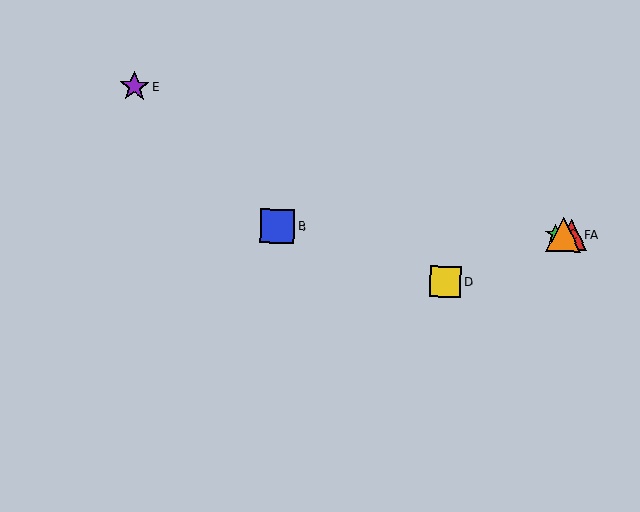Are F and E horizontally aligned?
No, F is at y≈235 and E is at y≈87.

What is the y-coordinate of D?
Object D is at y≈282.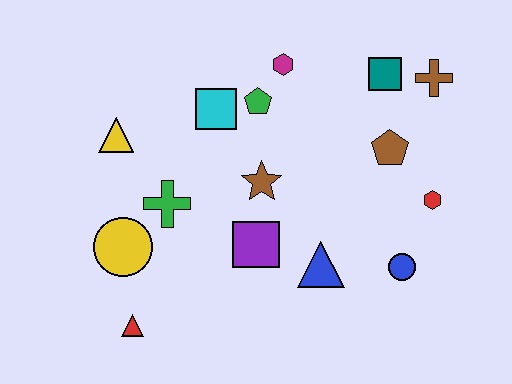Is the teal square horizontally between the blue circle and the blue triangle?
Yes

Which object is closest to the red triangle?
The yellow circle is closest to the red triangle.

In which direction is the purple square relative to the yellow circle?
The purple square is to the right of the yellow circle.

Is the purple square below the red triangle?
No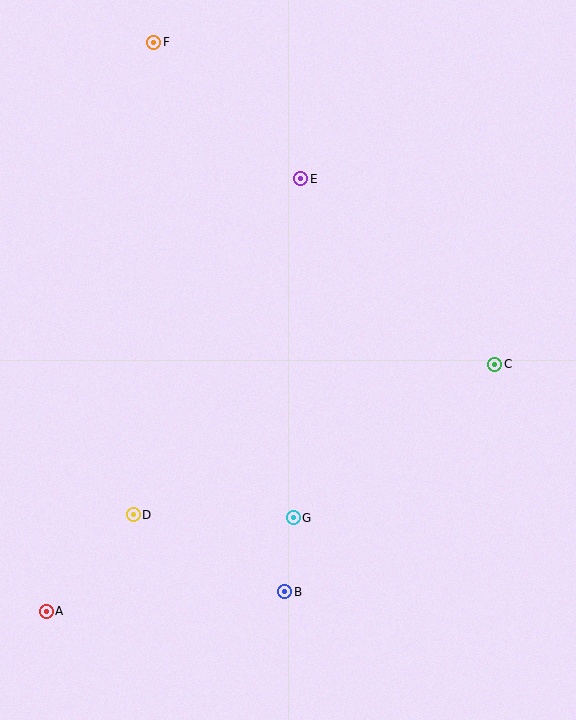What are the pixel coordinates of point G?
Point G is at (293, 518).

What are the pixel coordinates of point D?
Point D is at (133, 515).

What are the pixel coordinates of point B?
Point B is at (285, 592).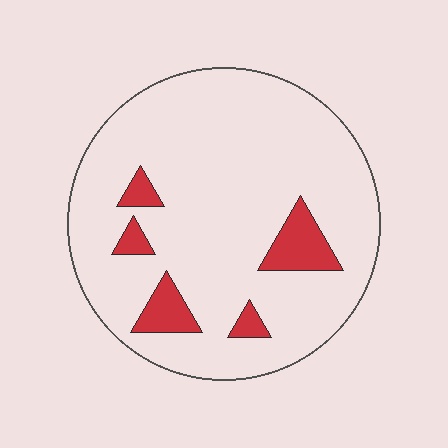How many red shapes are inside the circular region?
5.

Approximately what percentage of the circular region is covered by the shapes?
Approximately 10%.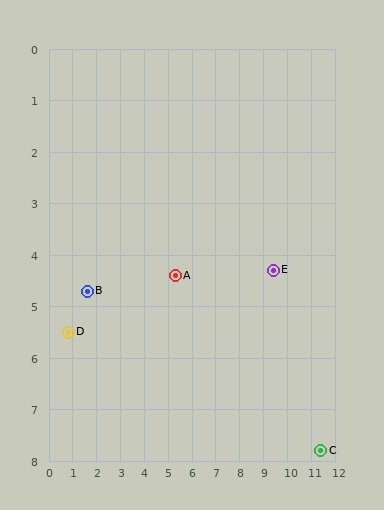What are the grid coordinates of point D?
Point D is at approximately (0.8, 5.5).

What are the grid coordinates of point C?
Point C is at approximately (11.4, 7.8).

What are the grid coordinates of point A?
Point A is at approximately (5.3, 4.4).